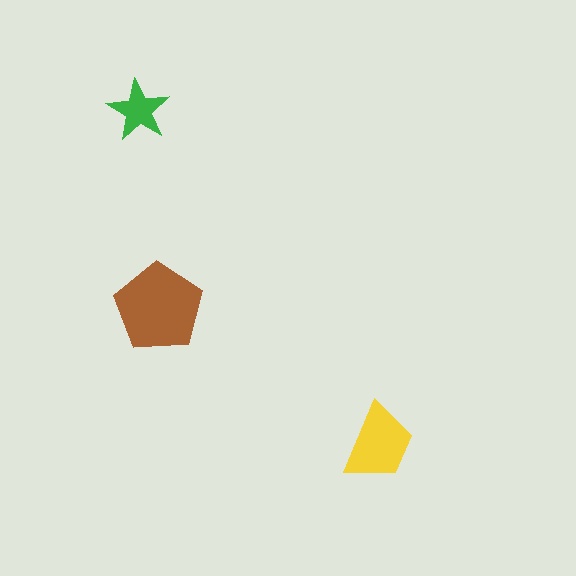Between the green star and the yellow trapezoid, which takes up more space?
The yellow trapezoid.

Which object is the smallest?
The green star.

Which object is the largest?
The brown pentagon.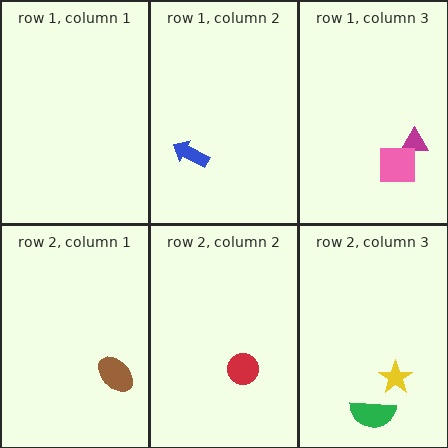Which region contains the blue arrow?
The row 1, column 2 region.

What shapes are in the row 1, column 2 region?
The blue arrow.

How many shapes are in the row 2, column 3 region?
2.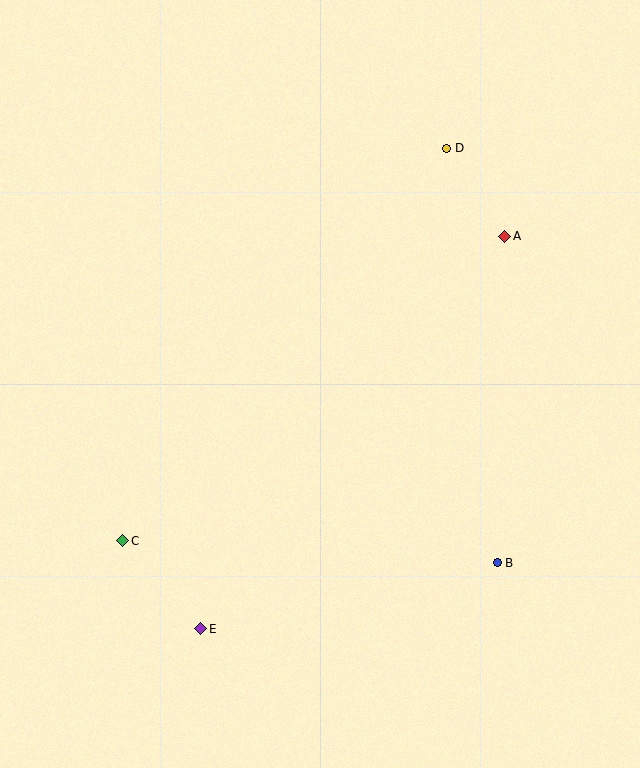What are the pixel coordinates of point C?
Point C is at (123, 541).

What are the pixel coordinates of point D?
Point D is at (447, 148).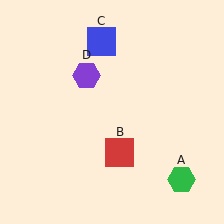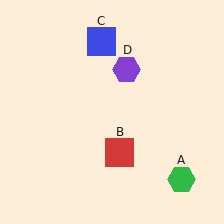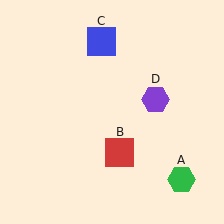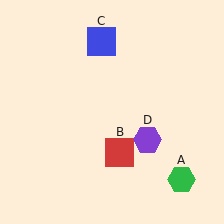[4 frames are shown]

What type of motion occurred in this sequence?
The purple hexagon (object D) rotated clockwise around the center of the scene.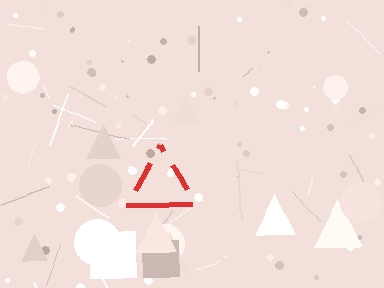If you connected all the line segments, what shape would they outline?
They would outline a triangle.